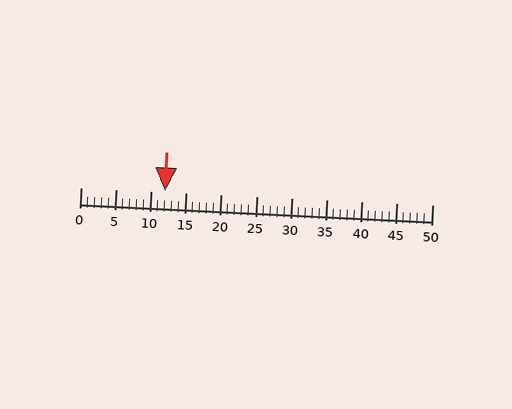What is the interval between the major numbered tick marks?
The major tick marks are spaced 5 units apart.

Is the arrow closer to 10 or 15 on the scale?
The arrow is closer to 10.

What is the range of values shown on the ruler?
The ruler shows values from 0 to 50.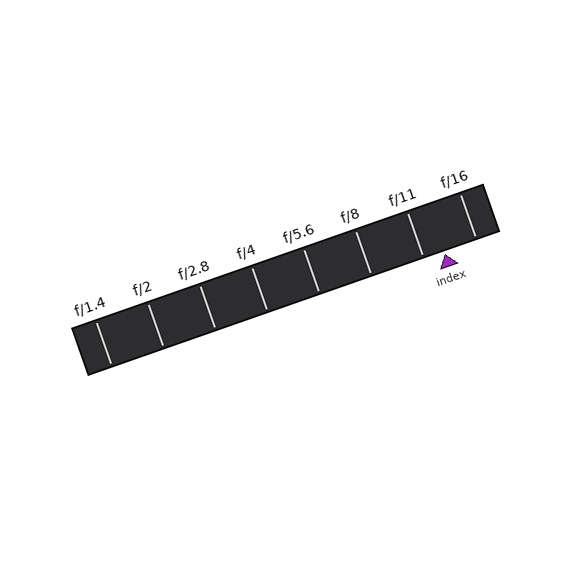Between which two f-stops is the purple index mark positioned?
The index mark is between f/11 and f/16.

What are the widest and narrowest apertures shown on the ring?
The widest aperture shown is f/1.4 and the narrowest is f/16.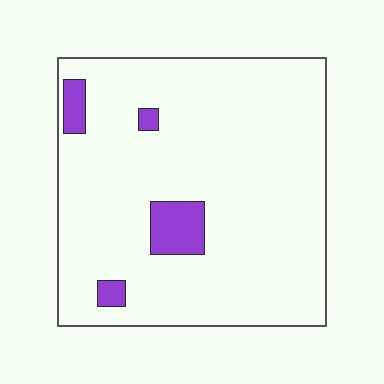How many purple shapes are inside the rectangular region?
4.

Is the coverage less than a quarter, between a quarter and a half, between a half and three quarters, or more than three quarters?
Less than a quarter.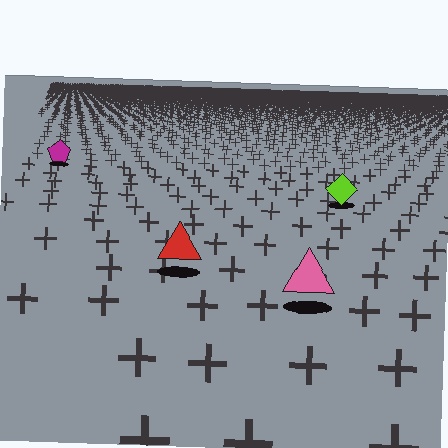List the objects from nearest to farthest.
From nearest to farthest: the pink triangle, the red triangle, the lime diamond, the magenta pentagon.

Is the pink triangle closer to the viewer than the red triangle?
Yes. The pink triangle is closer — you can tell from the texture gradient: the ground texture is coarser near it.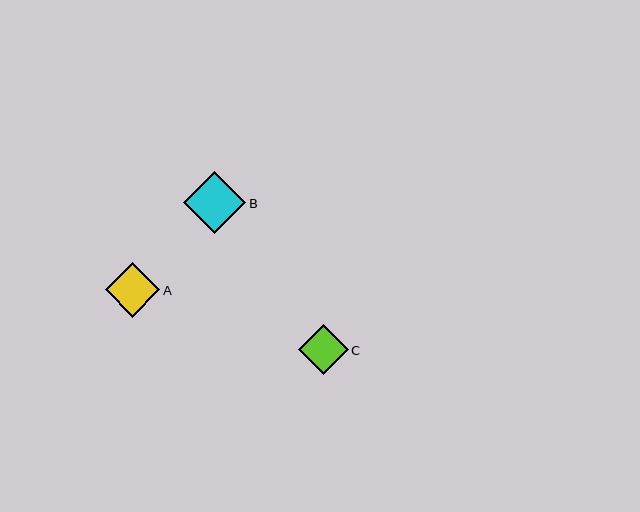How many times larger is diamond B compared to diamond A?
Diamond B is approximately 1.1 times the size of diamond A.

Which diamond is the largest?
Diamond B is the largest with a size of approximately 62 pixels.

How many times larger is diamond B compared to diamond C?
Diamond B is approximately 1.3 times the size of diamond C.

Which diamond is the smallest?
Diamond C is the smallest with a size of approximately 50 pixels.